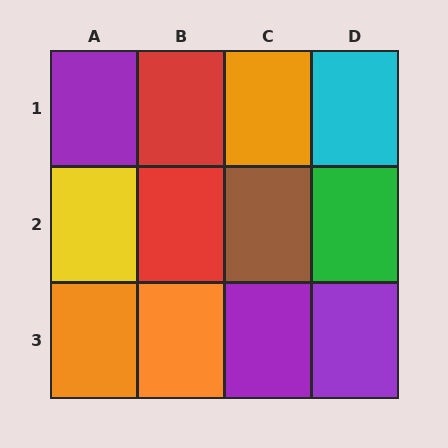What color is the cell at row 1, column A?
Purple.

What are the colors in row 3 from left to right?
Orange, orange, purple, purple.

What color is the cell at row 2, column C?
Brown.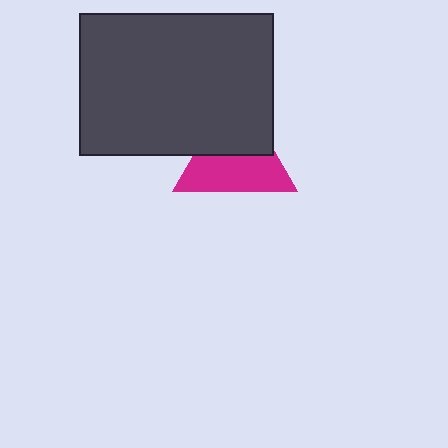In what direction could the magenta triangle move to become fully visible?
The magenta triangle could move down. That would shift it out from behind the dark gray rectangle entirely.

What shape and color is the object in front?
The object in front is a dark gray rectangle.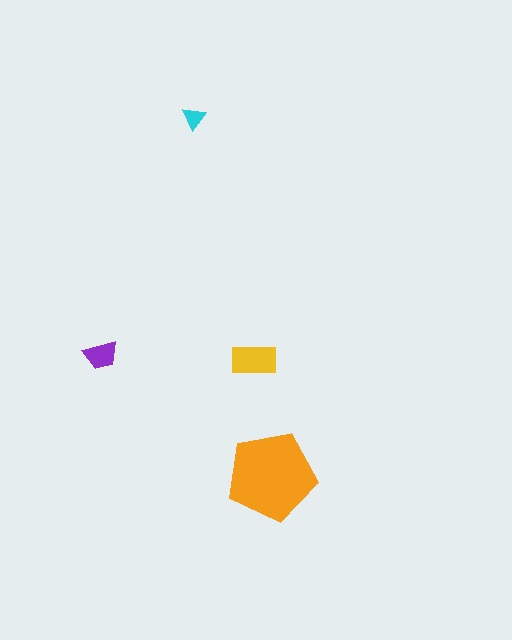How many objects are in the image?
There are 4 objects in the image.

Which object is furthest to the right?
The orange pentagon is rightmost.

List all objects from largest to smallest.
The orange pentagon, the yellow rectangle, the purple trapezoid, the cyan triangle.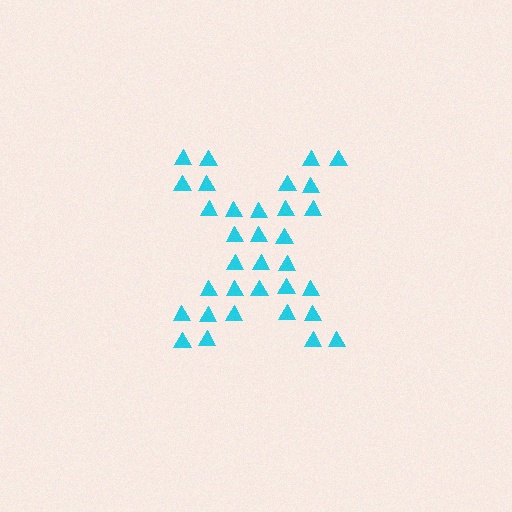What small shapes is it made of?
It is made of small triangles.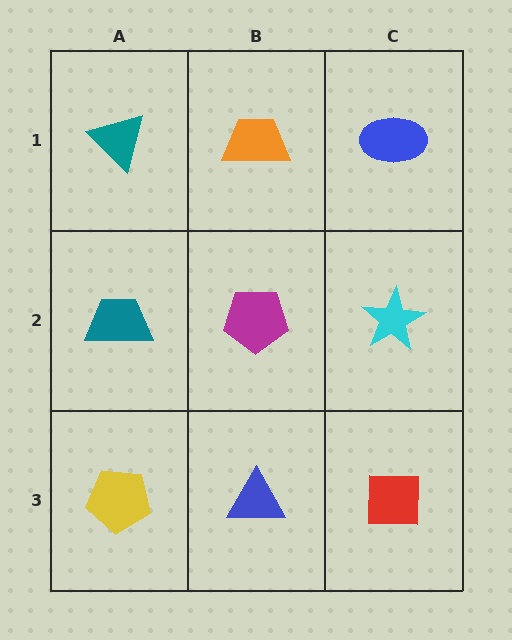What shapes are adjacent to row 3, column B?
A magenta pentagon (row 2, column B), a yellow pentagon (row 3, column A), a red square (row 3, column C).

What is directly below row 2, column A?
A yellow pentagon.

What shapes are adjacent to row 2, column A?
A teal triangle (row 1, column A), a yellow pentagon (row 3, column A), a magenta pentagon (row 2, column B).